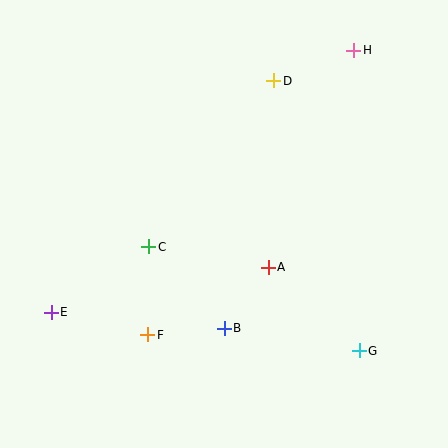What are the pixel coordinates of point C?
Point C is at (149, 247).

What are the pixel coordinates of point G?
Point G is at (359, 351).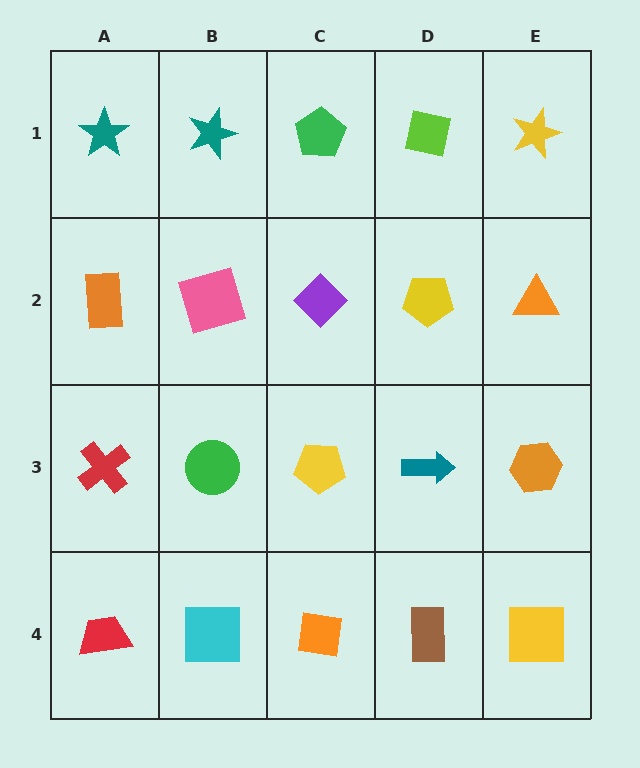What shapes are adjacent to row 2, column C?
A green pentagon (row 1, column C), a yellow pentagon (row 3, column C), a pink square (row 2, column B), a yellow pentagon (row 2, column D).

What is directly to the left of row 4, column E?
A brown rectangle.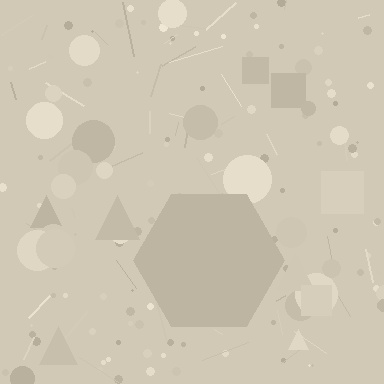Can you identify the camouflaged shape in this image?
The camouflaged shape is a hexagon.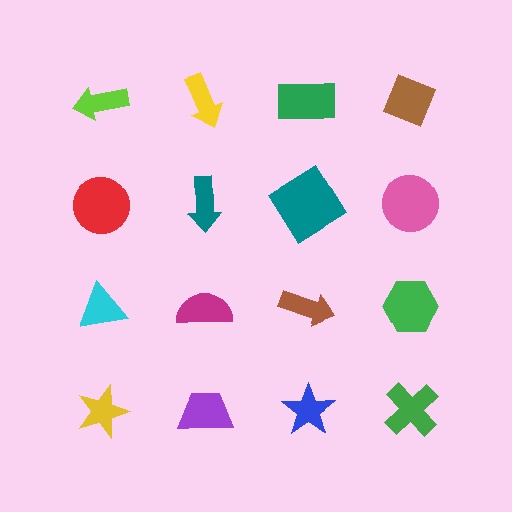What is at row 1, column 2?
A yellow arrow.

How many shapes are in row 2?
4 shapes.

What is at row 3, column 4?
A green hexagon.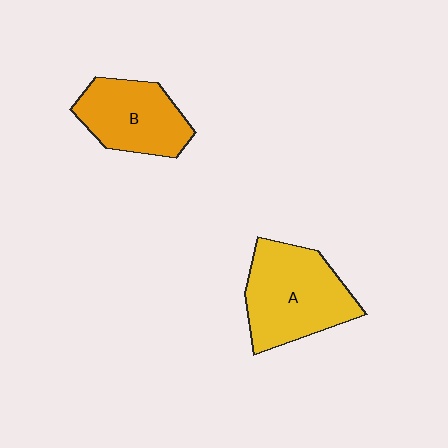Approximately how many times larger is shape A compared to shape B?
Approximately 1.3 times.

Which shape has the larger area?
Shape A (yellow).